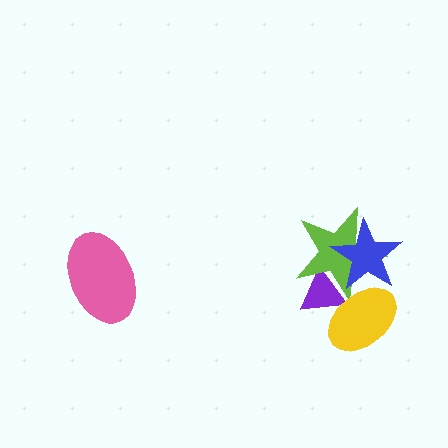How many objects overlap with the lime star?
3 objects overlap with the lime star.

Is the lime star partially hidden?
Yes, it is partially covered by another shape.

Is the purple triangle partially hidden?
Yes, it is partially covered by another shape.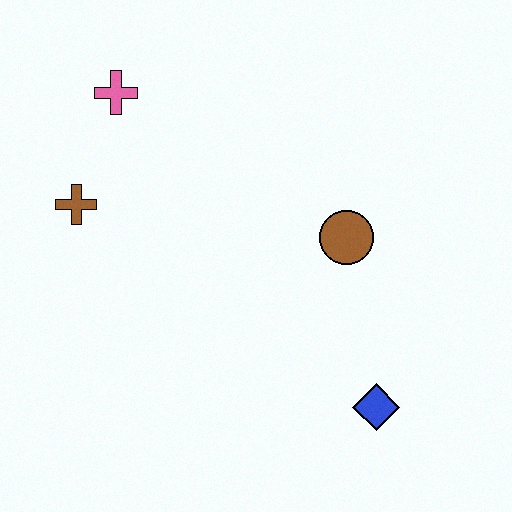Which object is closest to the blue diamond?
The brown circle is closest to the blue diamond.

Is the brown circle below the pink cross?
Yes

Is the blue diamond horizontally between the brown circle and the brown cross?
No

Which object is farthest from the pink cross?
The blue diamond is farthest from the pink cross.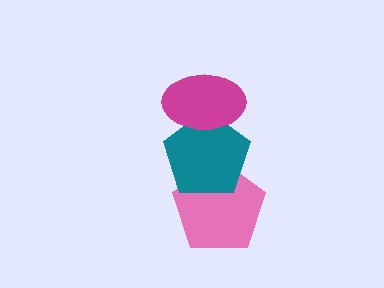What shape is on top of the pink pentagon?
The teal pentagon is on top of the pink pentagon.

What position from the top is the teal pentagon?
The teal pentagon is 2nd from the top.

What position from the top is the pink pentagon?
The pink pentagon is 3rd from the top.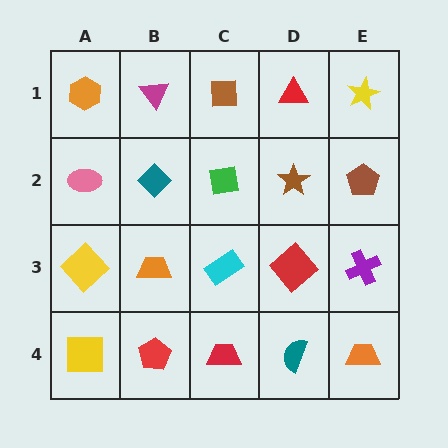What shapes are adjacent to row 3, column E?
A brown pentagon (row 2, column E), an orange trapezoid (row 4, column E), a red diamond (row 3, column D).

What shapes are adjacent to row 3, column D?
A brown star (row 2, column D), a teal semicircle (row 4, column D), a cyan rectangle (row 3, column C), a purple cross (row 3, column E).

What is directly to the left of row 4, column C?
A red pentagon.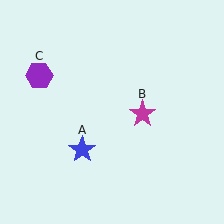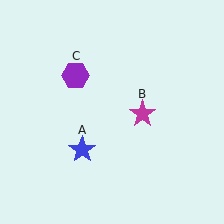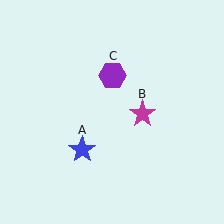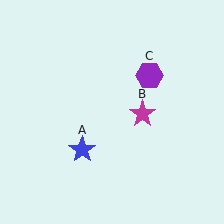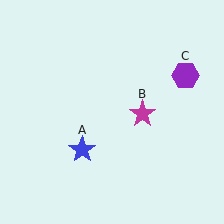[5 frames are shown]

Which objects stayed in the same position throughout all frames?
Blue star (object A) and magenta star (object B) remained stationary.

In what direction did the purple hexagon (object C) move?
The purple hexagon (object C) moved right.